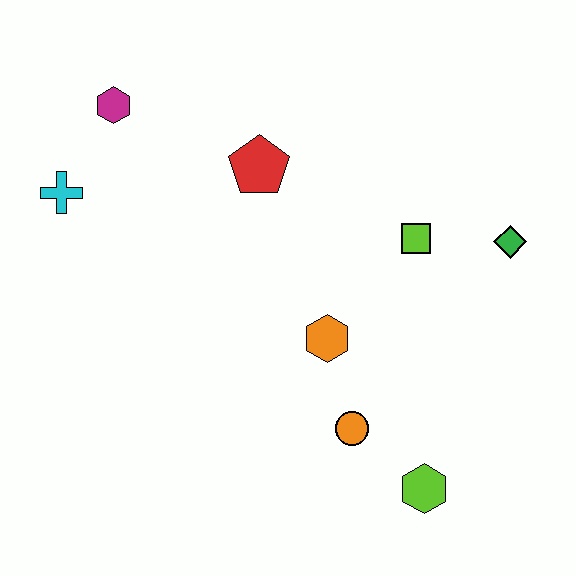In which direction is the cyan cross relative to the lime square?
The cyan cross is to the left of the lime square.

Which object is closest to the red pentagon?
The magenta hexagon is closest to the red pentagon.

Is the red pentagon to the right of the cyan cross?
Yes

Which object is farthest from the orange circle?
The magenta hexagon is farthest from the orange circle.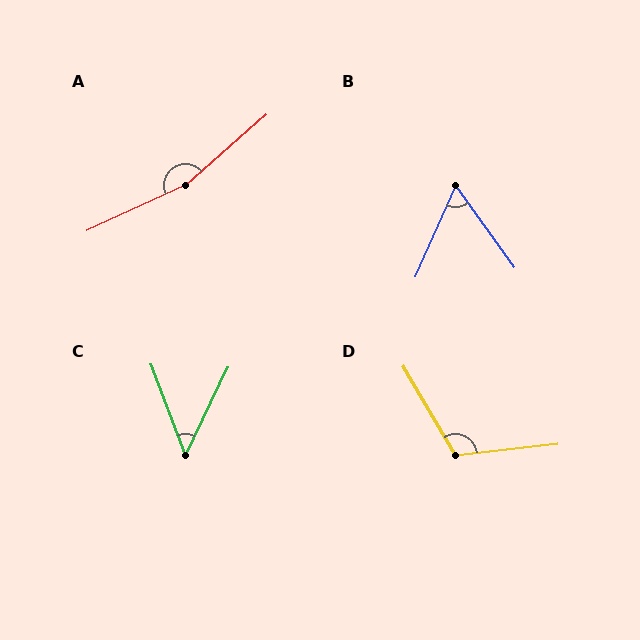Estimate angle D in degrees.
Approximately 114 degrees.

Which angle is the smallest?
C, at approximately 46 degrees.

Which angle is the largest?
A, at approximately 164 degrees.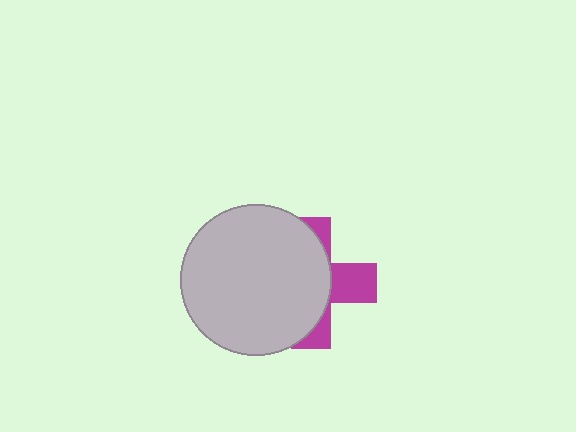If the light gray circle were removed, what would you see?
You would see the complete magenta cross.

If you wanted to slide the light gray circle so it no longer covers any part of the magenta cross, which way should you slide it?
Slide it left — that is the most direct way to separate the two shapes.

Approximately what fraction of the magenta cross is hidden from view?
Roughly 64% of the magenta cross is hidden behind the light gray circle.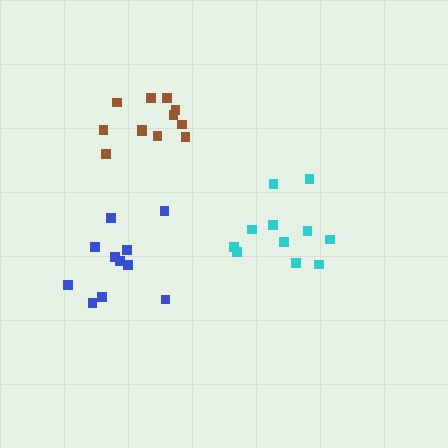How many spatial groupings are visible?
There are 3 spatial groupings.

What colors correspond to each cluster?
The clusters are colored: brown, cyan, blue.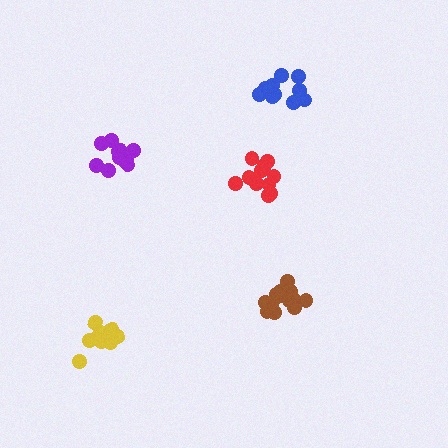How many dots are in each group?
Group 1: 13 dots, Group 2: 11 dots, Group 3: 11 dots, Group 4: 10 dots, Group 5: 12 dots (57 total).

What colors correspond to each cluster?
The clusters are colored: brown, red, purple, yellow, blue.